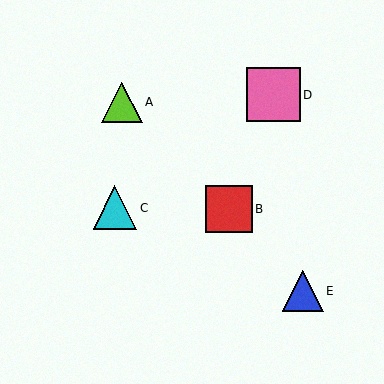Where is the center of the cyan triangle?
The center of the cyan triangle is at (115, 208).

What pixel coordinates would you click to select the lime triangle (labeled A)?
Click at (122, 102) to select the lime triangle A.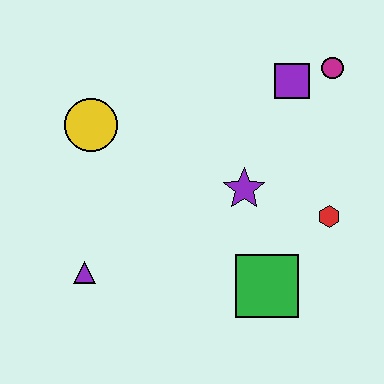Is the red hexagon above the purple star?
No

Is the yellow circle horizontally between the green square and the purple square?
No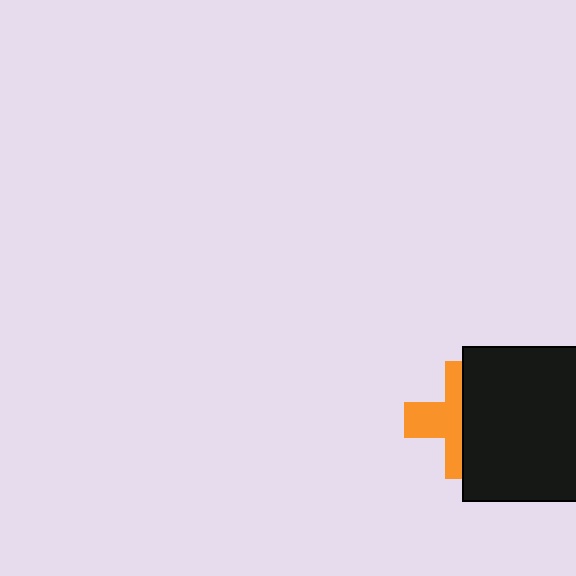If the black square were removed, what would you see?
You would see the complete orange cross.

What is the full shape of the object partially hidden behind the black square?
The partially hidden object is an orange cross.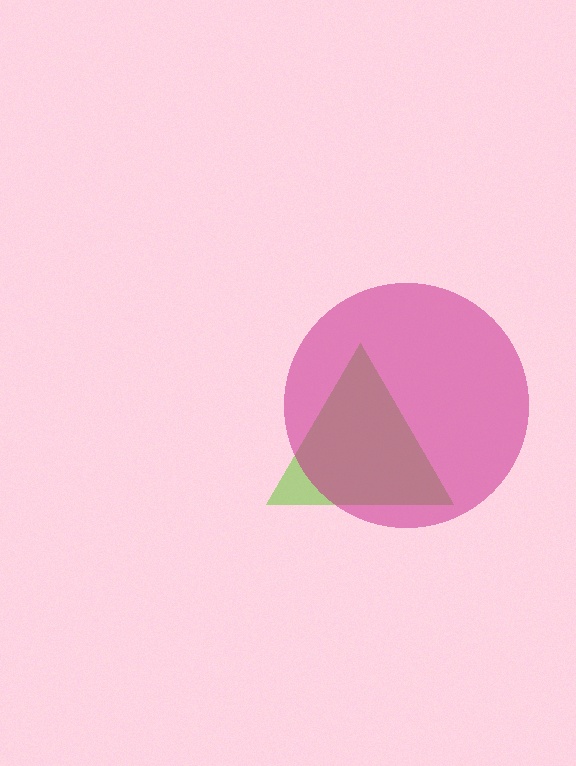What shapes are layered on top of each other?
The layered shapes are: a lime triangle, a magenta circle.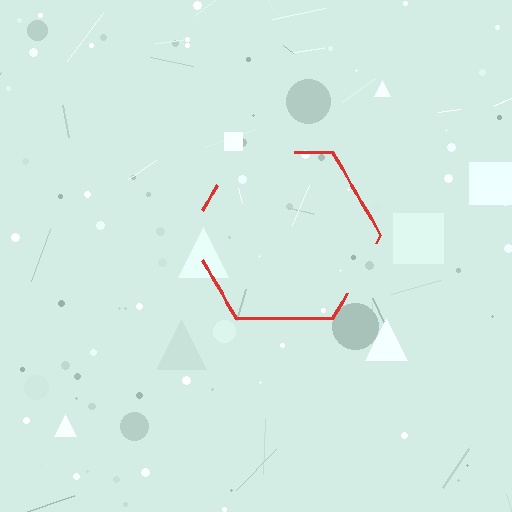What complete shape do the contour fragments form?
The contour fragments form a hexagon.